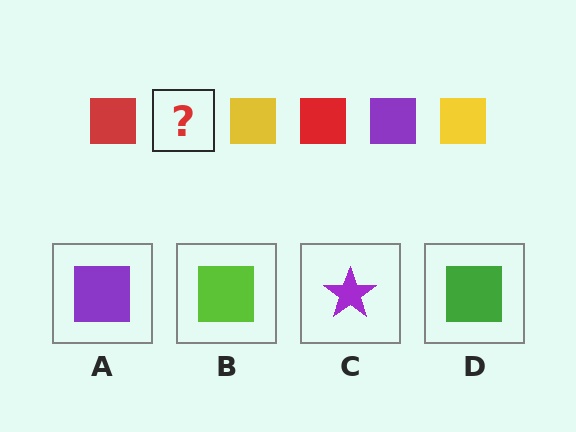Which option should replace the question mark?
Option A.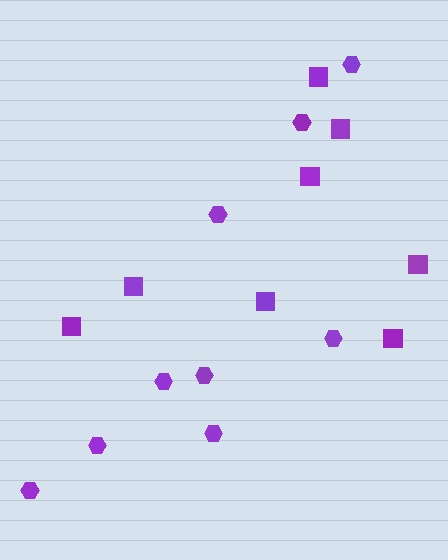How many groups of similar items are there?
There are 2 groups: one group of hexagons (9) and one group of squares (8).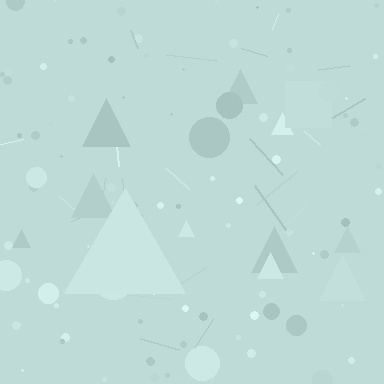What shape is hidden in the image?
A triangle is hidden in the image.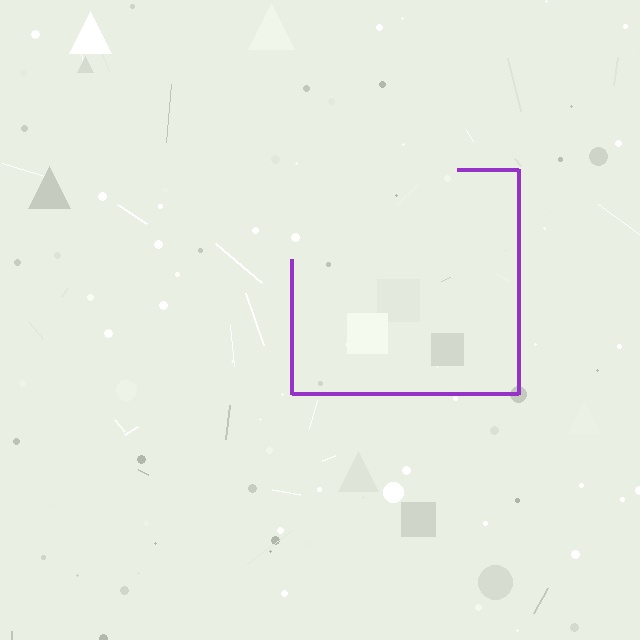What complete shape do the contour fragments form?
The contour fragments form a square.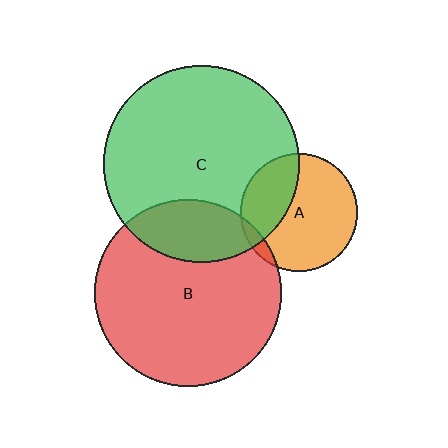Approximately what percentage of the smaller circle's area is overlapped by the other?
Approximately 5%.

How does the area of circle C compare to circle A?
Approximately 2.8 times.